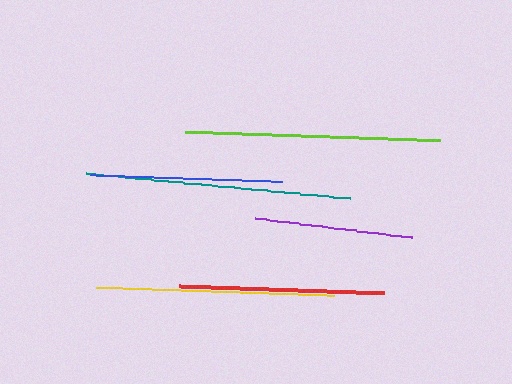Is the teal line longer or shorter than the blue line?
The teal line is longer than the blue line.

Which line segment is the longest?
The teal line is the longest at approximately 265 pixels.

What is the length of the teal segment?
The teal segment is approximately 265 pixels long.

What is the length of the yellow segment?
The yellow segment is approximately 239 pixels long.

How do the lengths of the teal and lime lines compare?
The teal and lime lines are approximately the same length.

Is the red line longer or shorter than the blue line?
The red line is longer than the blue line.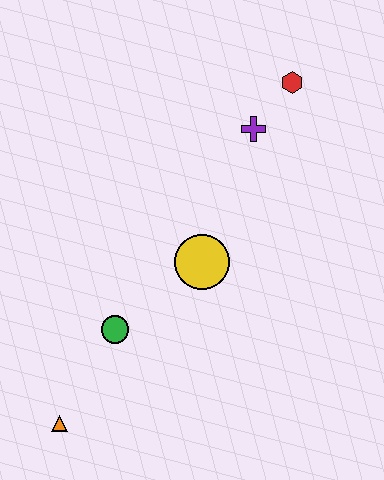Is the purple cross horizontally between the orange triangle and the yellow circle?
No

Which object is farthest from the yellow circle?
The orange triangle is farthest from the yellow circle.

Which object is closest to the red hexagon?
The purple cross is closest to the red hexagon.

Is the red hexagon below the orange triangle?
No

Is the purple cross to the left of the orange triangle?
No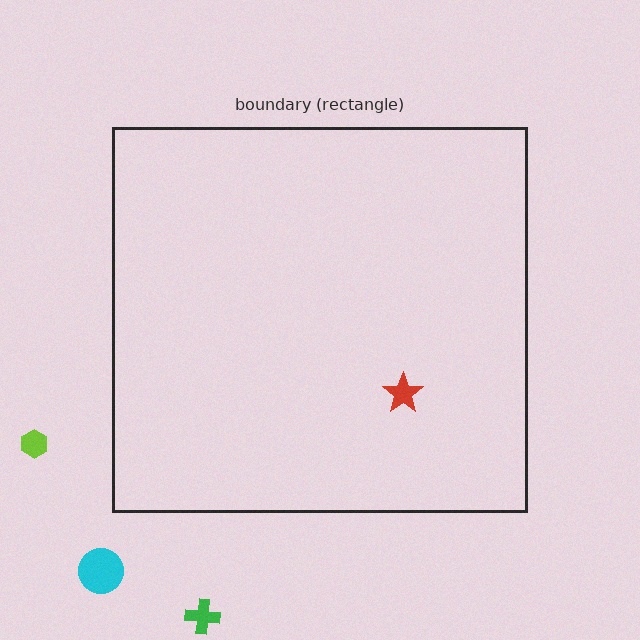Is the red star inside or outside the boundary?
Inside.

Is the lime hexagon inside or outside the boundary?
Outside.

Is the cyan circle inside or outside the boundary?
Outside.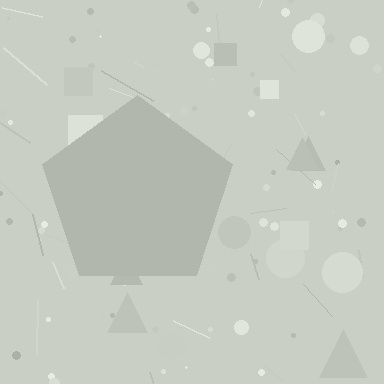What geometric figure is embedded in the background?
A pentagon is embedded in the background.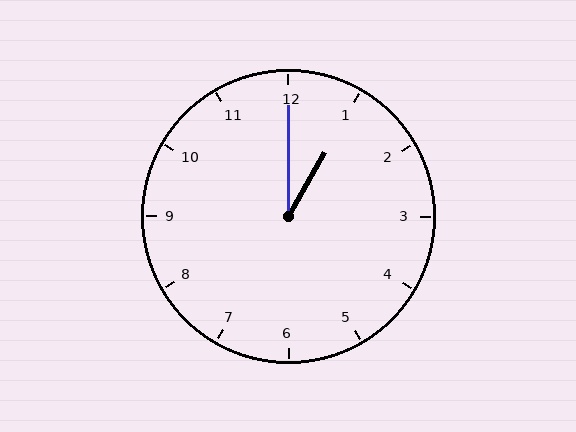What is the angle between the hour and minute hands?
Approximately 30 degrees.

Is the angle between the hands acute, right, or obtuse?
It is acute.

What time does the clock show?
1:00.